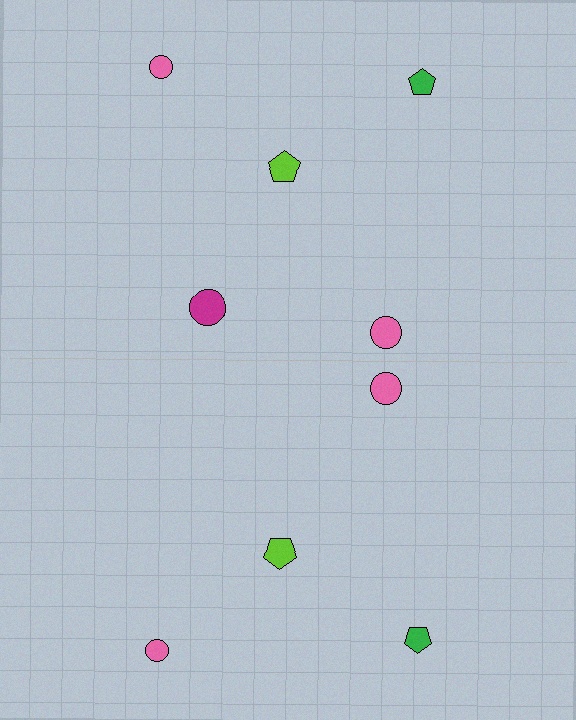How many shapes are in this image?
There are 9 shapes in this image.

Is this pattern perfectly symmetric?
No, the pattern is not perfectly symmetric. A magenta circle is missing from the bottom side.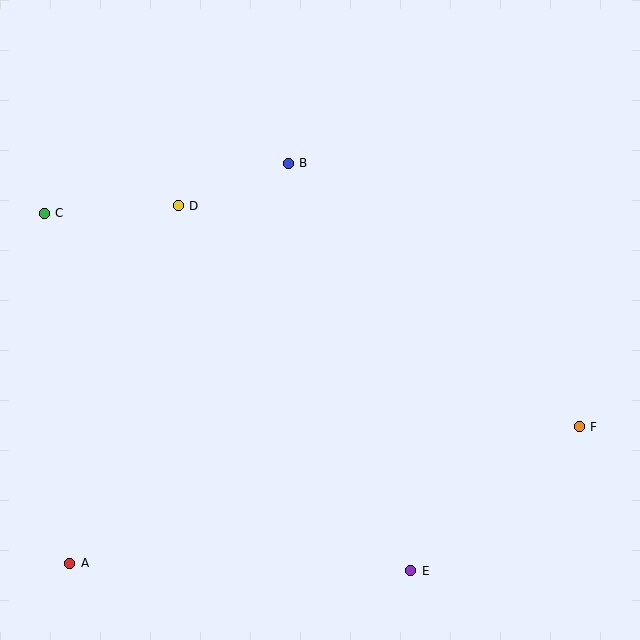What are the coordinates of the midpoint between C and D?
The midpoint between C and D is at (111, 210).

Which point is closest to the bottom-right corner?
Point F is closest to the bottom-right corner.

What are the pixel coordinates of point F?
Point F is at (579, 427).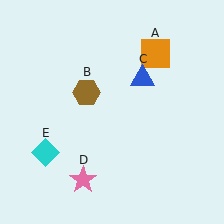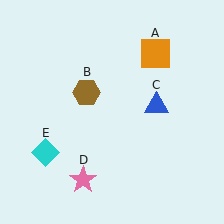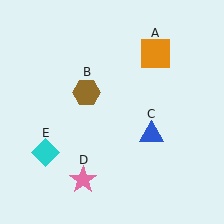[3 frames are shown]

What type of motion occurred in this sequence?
The blue triangle (object C) rotated clockwise around the center of the scene.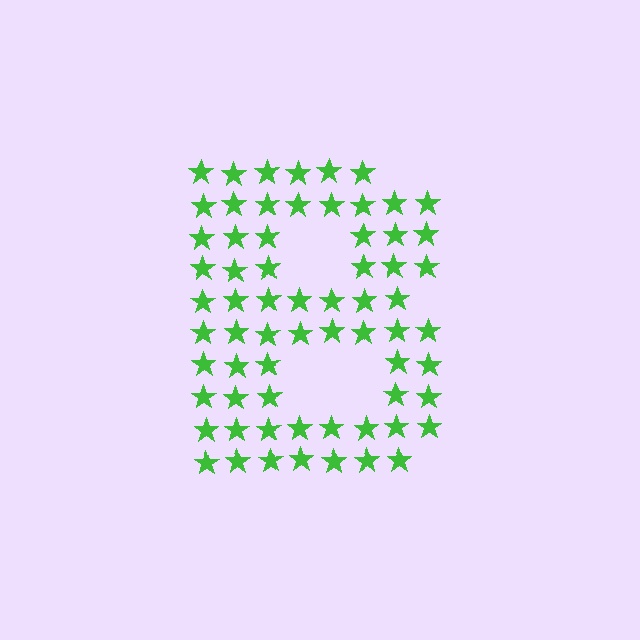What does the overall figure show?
The overall figure shows the letter B.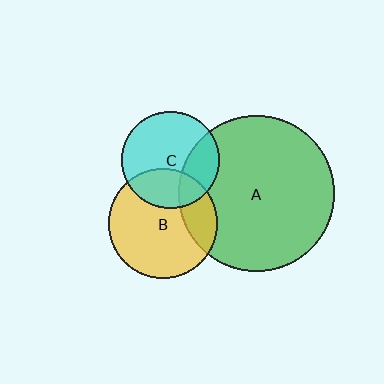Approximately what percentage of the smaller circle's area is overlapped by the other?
Approximately 30%.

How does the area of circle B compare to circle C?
Approximately 1.3 times.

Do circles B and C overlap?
Yes.